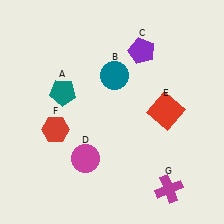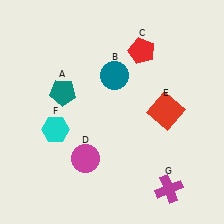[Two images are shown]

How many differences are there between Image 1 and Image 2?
There are 2 differences between the two images.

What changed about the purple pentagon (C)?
In Image 1, C is purple. In Image 2, it changed to red.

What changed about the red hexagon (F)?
In Image 1, F is red. In Image 2, it changed to cyan.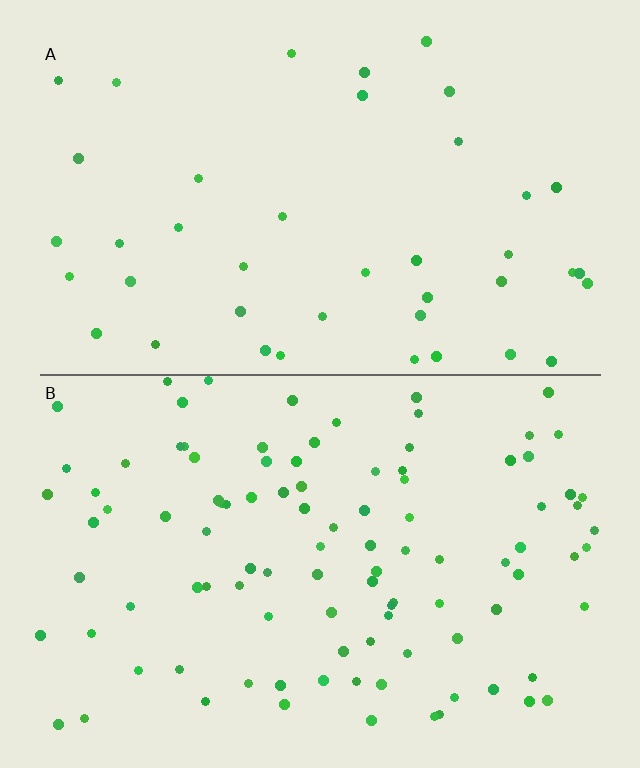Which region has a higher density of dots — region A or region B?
B (the bottom).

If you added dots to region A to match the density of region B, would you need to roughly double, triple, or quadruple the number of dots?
Approximately double.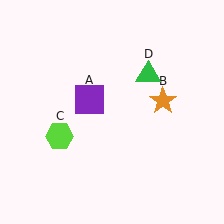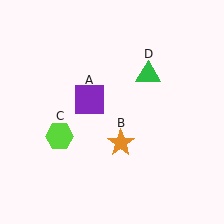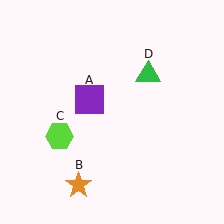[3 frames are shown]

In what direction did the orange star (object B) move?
The orange star (object B) moved down and to the left.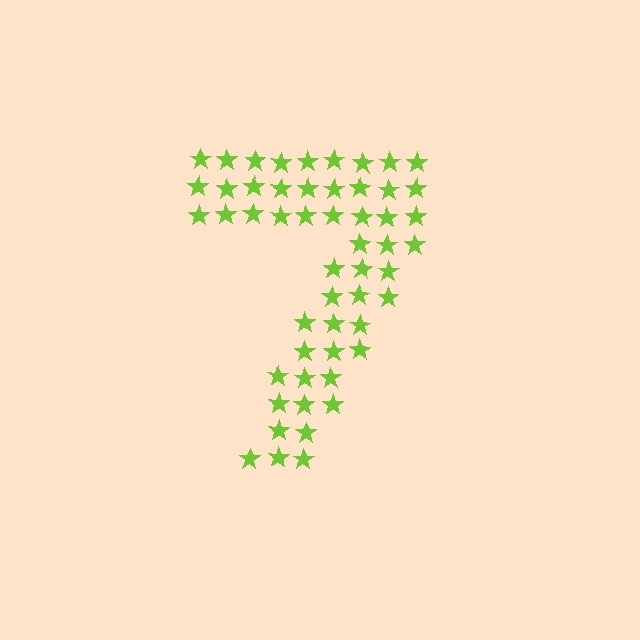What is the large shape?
The large shape is the digit 7.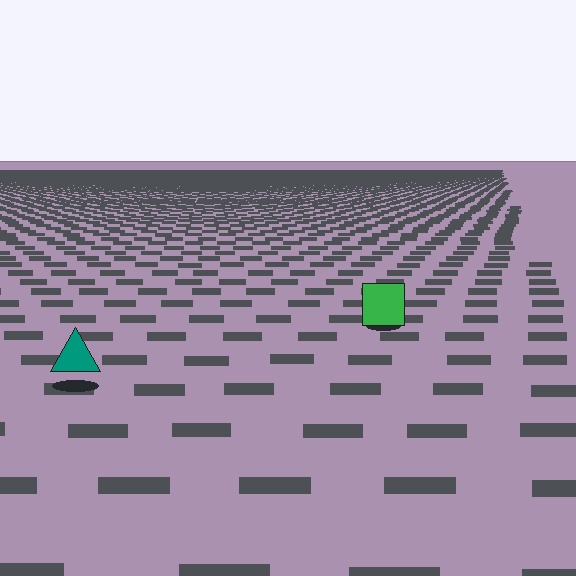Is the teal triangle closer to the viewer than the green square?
Yes. The teal triangle is closer — you can tell from the texture gradient: the ground texture is coarser near it.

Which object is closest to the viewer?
The teal triangle is closest. The texture marks near it are larger and more spread out.